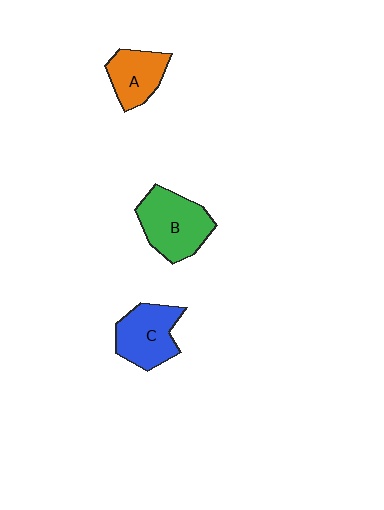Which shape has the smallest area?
Shape A (orange).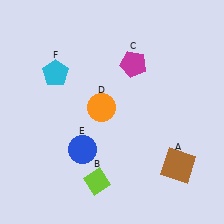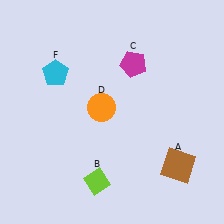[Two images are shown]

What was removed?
The blue circle (E) was removed in Image 2.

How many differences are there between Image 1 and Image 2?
There is 1 difference between the two images.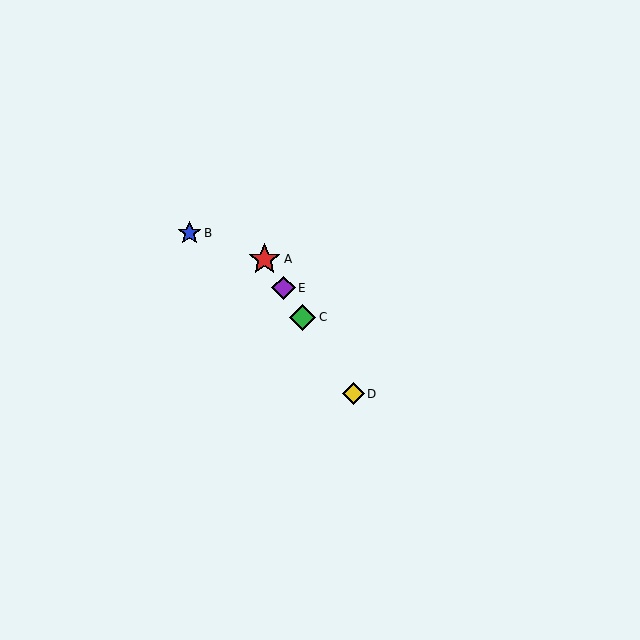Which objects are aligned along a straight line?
Objects A, C, D, E are aligned along a straight line.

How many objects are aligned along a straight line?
4 objects (A, C, D, E) are aligned along a straight line.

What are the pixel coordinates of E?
Object E is at (283, 288).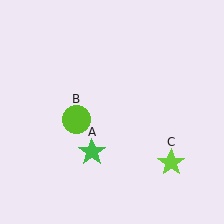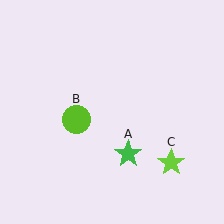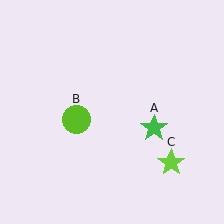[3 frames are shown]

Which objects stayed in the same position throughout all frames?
Lime circle (object B) and lime star (object C) remained stationary.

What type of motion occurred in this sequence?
The green star (object A) rotated counterclockwise around the center of the scene.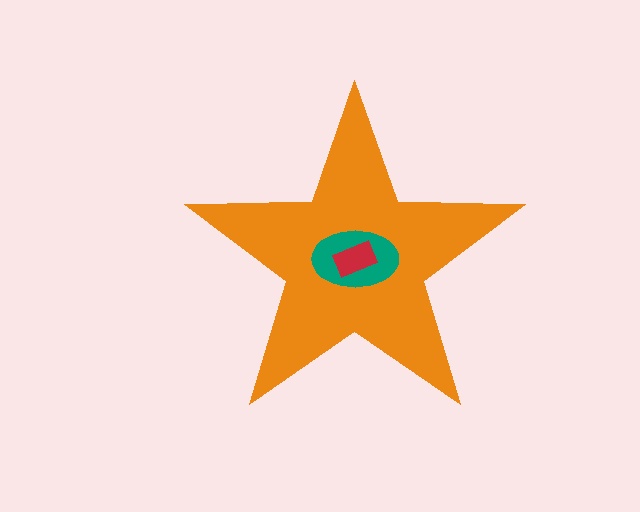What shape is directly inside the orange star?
The teal ellipse.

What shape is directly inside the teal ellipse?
The red rectangle.